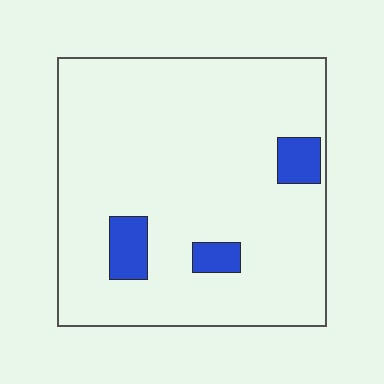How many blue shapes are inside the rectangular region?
3.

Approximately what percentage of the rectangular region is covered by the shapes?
Approximately 10%.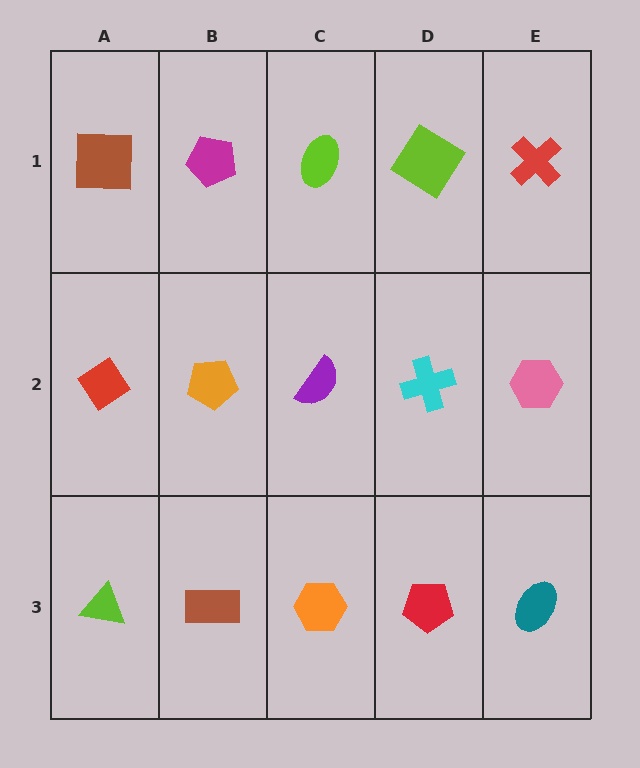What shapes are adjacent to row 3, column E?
A pink hexagon (row 2, column E), a red pentagon (row 3, column D).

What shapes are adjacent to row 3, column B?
An orange pentagon (row 2, column B), a lime triangle (row 3, column A), an orange hexagon (row 3, column C).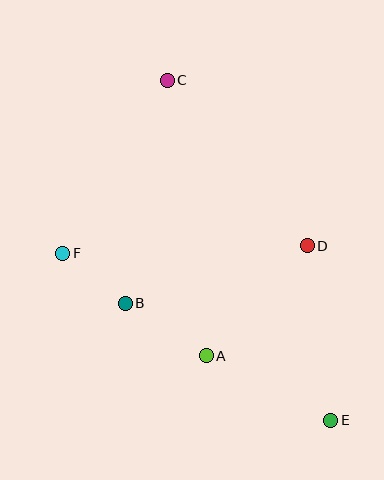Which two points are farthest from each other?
Points C and E are farthest from each other.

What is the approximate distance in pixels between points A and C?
The distance between A and C is approximately 278 pixels.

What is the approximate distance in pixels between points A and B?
The distance between A and B is approximately 96 pixels.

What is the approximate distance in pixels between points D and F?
The distance between D and F is approximately 245 pixels.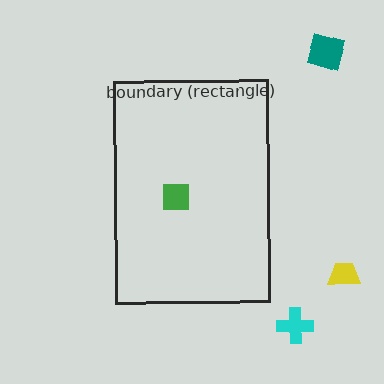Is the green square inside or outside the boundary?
Inside.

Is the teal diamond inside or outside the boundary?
Outside.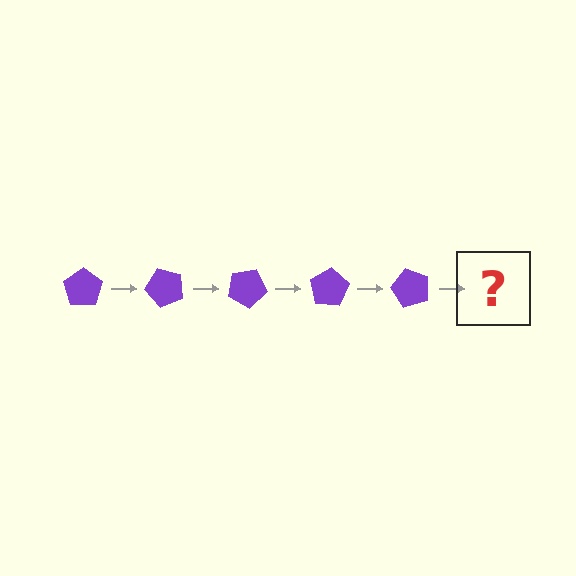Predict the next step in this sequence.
The next step is a purple pentagon rotated 250 degrees.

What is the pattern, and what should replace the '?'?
The pattern is that the pentagon rotates 50 degrees each step. The '?' should be a purple pentagon rotated 250 degrees.